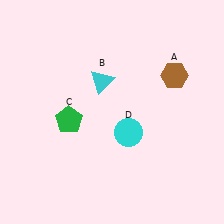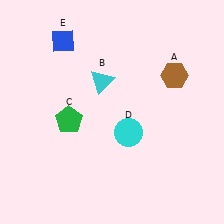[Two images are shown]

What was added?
A blue diamond (E) was added in Image 2.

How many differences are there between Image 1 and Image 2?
There is 1 difference between the two images.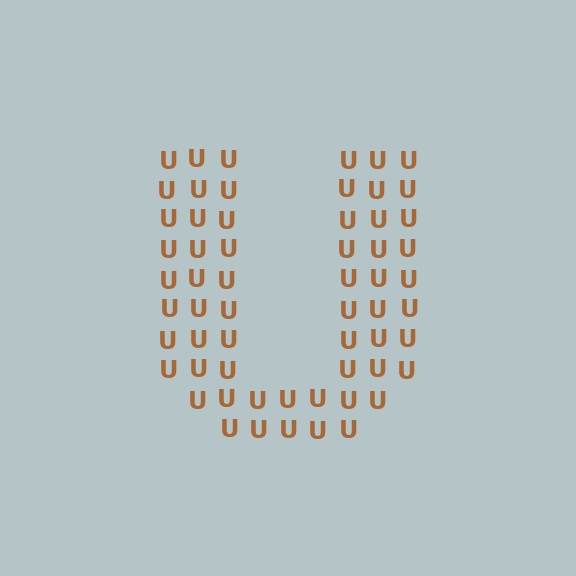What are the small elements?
The small elements are letter U's.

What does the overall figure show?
The overall figure shows the letter U.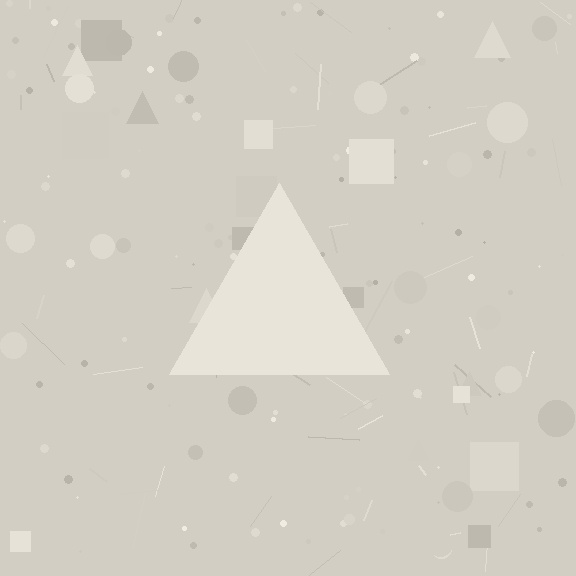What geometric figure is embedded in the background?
A triangle is embedded in the background.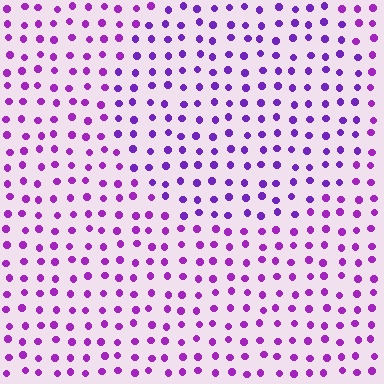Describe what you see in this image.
The image is filled with small purple elements in a uniform arrangement. A circle-shaped region is visible where the elements are tinted to a slightly different hue, forming a subtle color boundary.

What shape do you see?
I see a circle.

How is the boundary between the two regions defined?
The boundary is defined purely by a slight shift in hue (about 20 degrees). Spacing, size, and orientation are identical on both sides.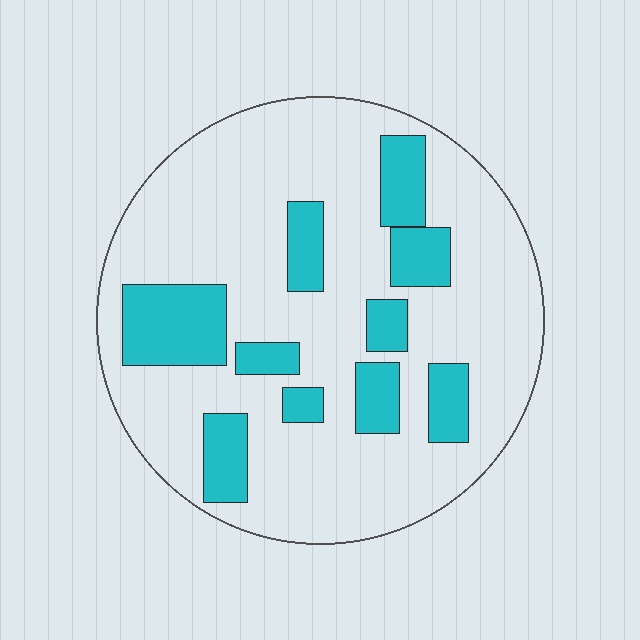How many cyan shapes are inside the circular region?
10.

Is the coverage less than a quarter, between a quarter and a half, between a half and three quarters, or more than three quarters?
Less than a quarter.